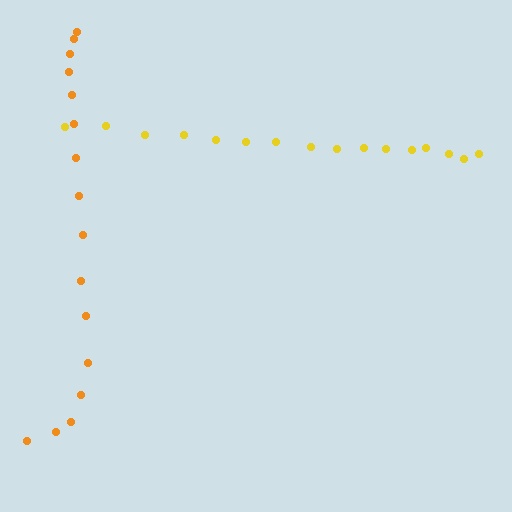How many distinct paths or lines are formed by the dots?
There are 2 distinct paths.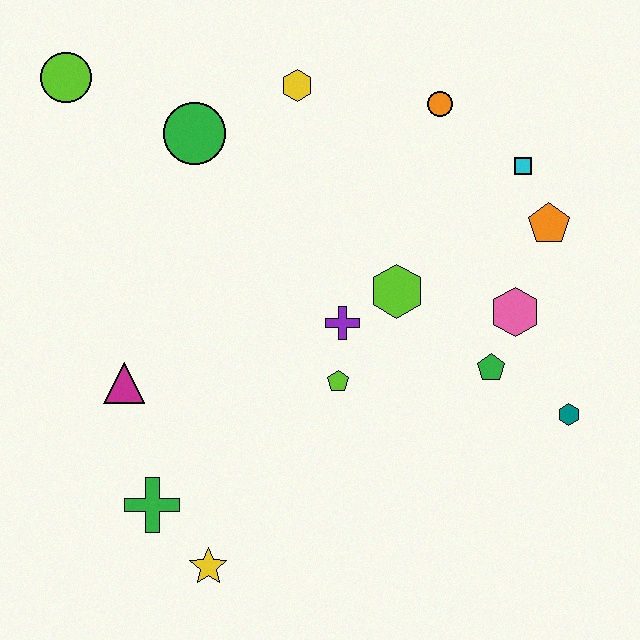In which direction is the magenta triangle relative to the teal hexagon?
The magenta triangle is to the left of the teal hexagon.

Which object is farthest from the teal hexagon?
The lime circle is farthest from the teal hexagon.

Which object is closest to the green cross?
The yellow star is closest to the green cross.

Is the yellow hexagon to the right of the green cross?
Yes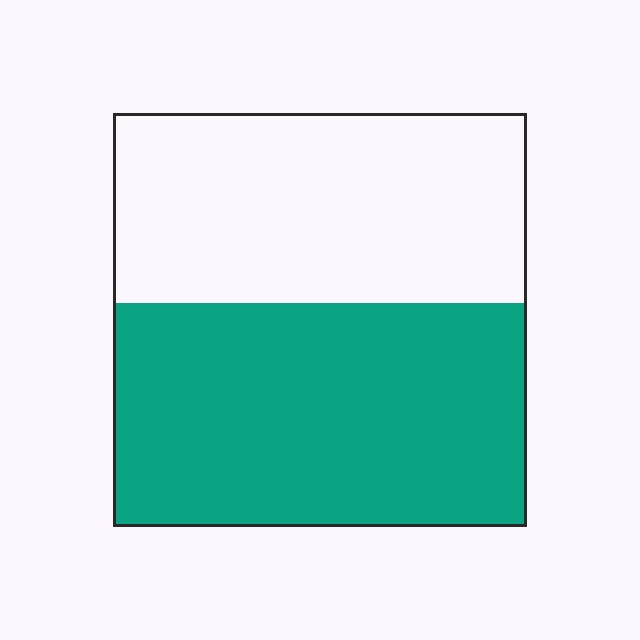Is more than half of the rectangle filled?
Yes.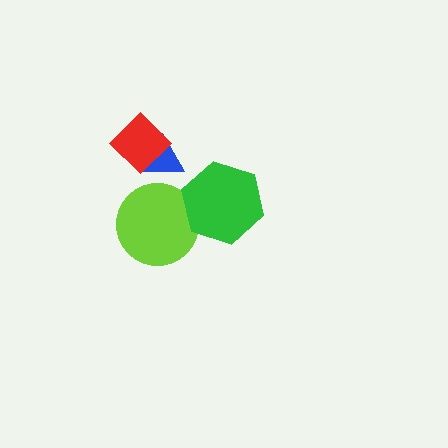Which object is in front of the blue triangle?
The red diamond is in front of the blue triangle.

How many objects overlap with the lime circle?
1 object overlaps with the lime circle.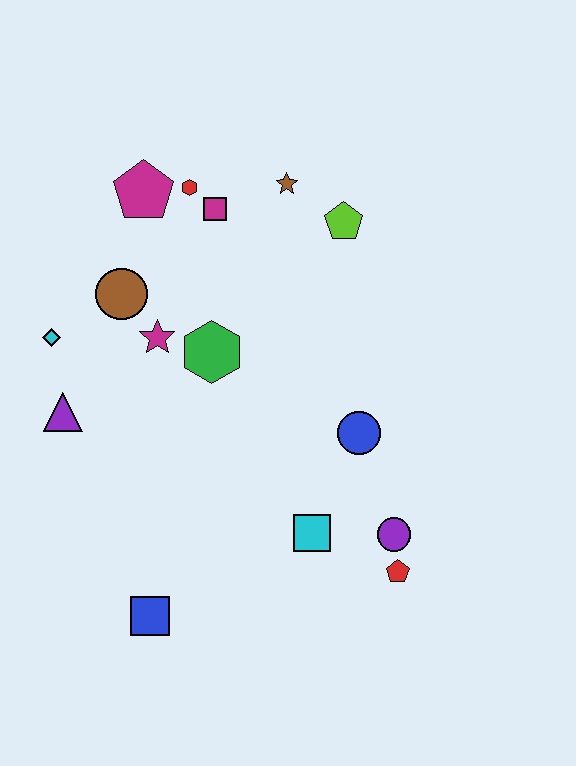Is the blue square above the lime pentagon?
No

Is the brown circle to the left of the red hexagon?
Yes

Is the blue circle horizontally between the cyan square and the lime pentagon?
No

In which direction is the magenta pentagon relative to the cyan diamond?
The magenta pentagon is above the cyan diamond.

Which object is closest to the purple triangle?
The cyan diamond is closest to the purple triangle.